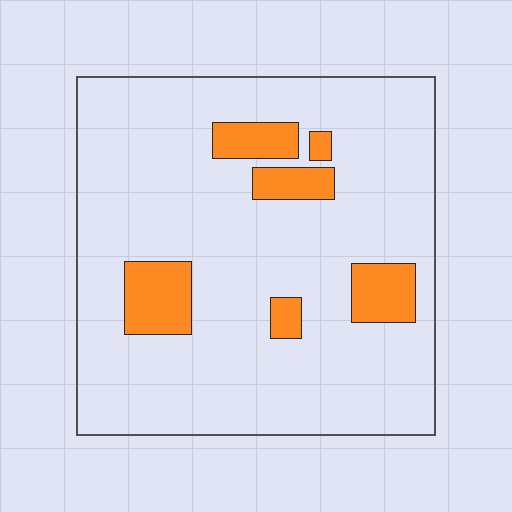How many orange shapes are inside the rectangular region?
6.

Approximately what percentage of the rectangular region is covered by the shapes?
Approximately 15%.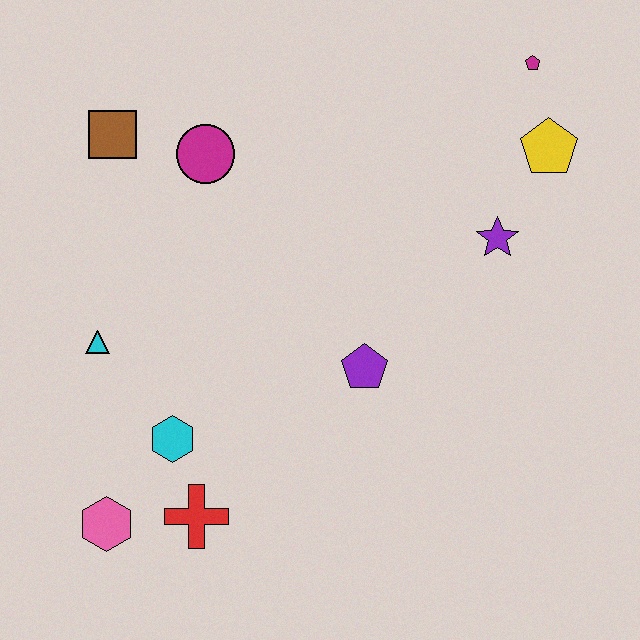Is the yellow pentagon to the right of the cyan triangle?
Yes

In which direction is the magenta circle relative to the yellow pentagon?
The magenta circle is to the left of the yellow pentagon.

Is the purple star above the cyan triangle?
Yes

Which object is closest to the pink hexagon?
The red cross is closest to the pink hexagon.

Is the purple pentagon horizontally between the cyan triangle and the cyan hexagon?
No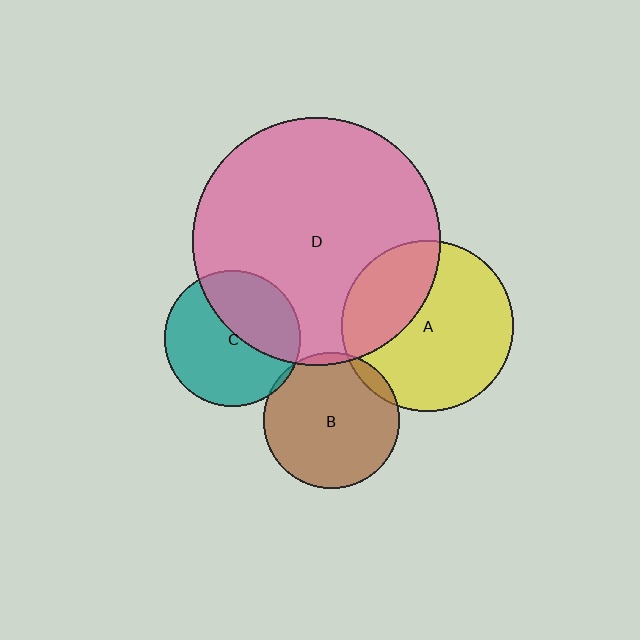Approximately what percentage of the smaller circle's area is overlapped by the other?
Approximately 40%.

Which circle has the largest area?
Circle D (pink).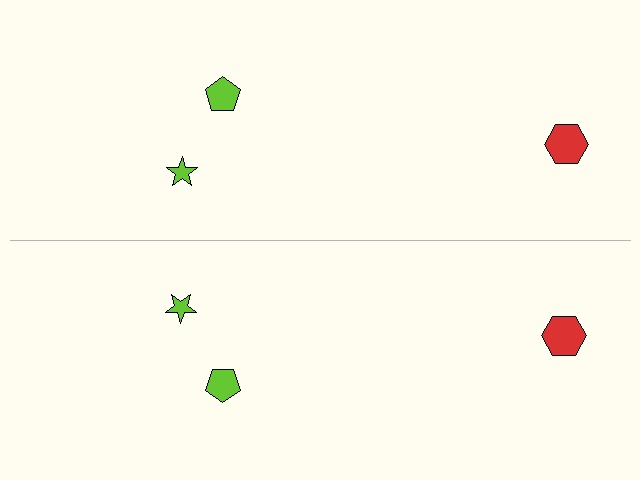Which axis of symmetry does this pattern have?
The pattern has a horizontal axis of symmetry running through the center of the image.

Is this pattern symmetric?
Yes, this pattern has bilateral (reflection) symmetry.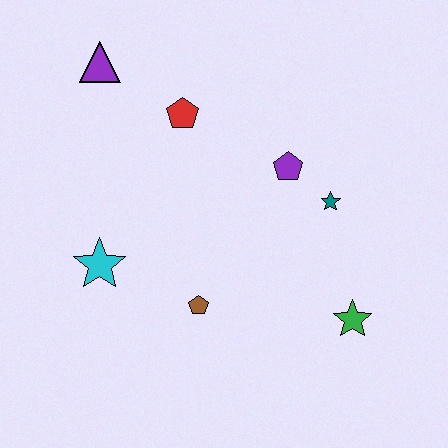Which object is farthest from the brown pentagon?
The purple triangle is farthest from the brown pentagon.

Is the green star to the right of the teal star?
Yes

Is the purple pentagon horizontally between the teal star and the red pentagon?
Yes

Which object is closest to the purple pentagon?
The teal star is closest to the purple pentagon.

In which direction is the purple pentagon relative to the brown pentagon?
The purple pentagon is above the brown pentagon.